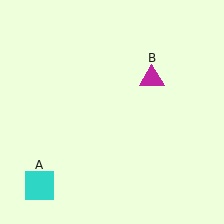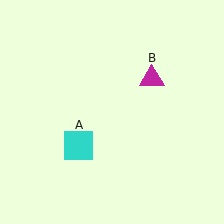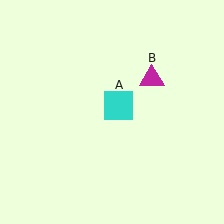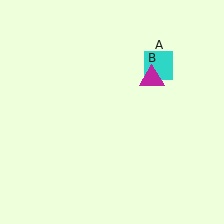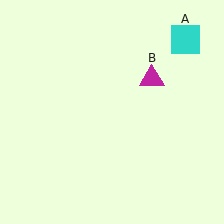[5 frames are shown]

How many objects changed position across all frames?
1 object changed position: cyan square (object A).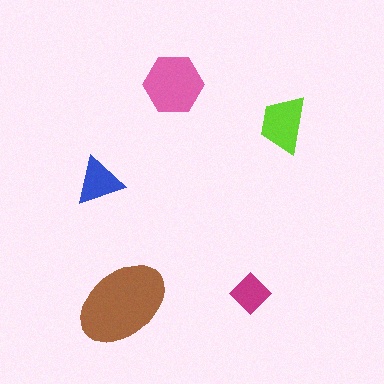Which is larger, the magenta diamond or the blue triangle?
The blue triangle.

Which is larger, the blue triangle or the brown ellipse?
The brown ellipse.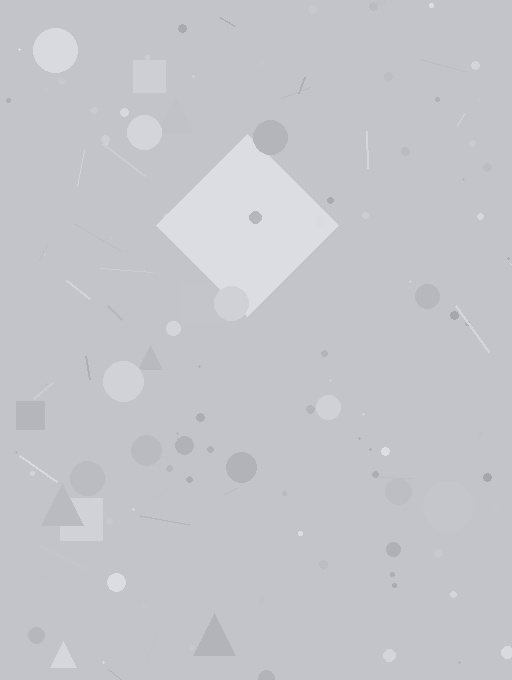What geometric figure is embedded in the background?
A diamond is embedded in the background.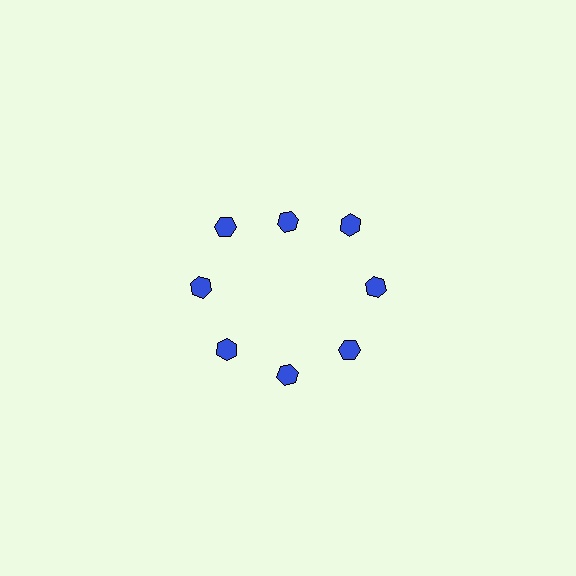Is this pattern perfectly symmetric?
No. The 8 blue hexagons are arranged in a ring, but one element near the 12 o'clock position is pulled inward toward the center, breaking the 8-fold rotational symmetry.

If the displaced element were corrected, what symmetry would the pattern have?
It would have 8-fold rotational symmetry — the pattern would map onto itself every 45 degrees.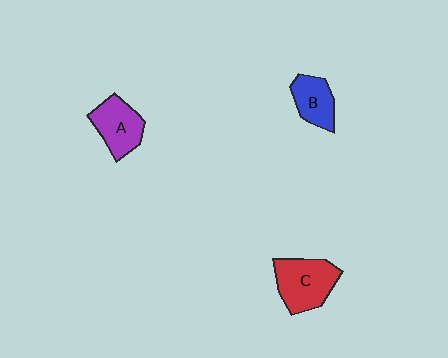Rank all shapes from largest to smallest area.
From largest to smallest: C (red), A (purple), B (blue).